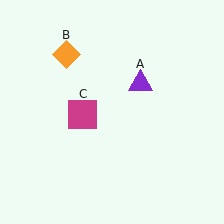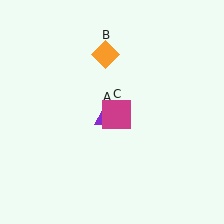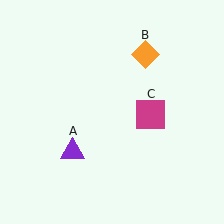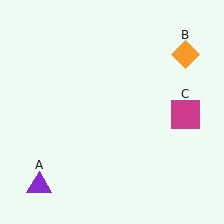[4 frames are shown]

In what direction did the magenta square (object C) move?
The magenta square (object C) moved right.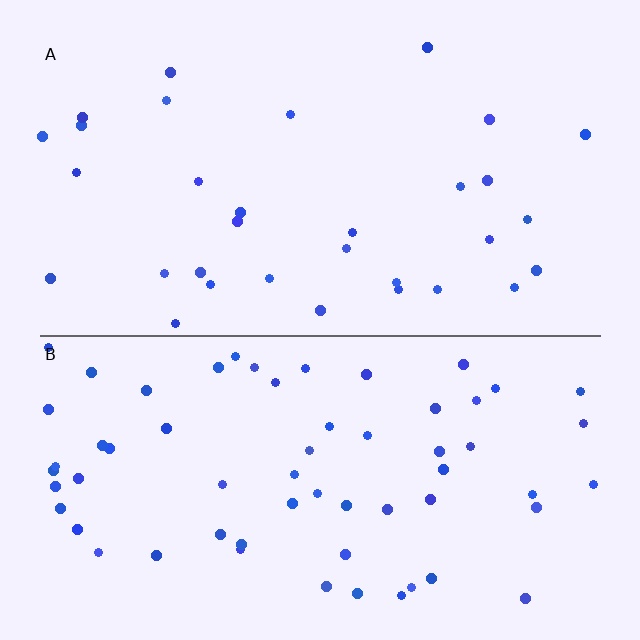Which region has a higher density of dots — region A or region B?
B (the bottom).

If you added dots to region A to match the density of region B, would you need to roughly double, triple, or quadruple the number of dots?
Approximately double.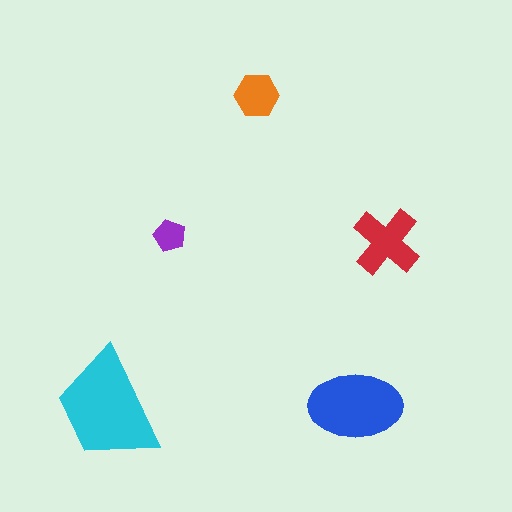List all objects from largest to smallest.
The cyan trapezoid, the blue ellipse, the red cross, the orange hexagon, the purple pentagon.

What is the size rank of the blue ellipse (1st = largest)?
2nd.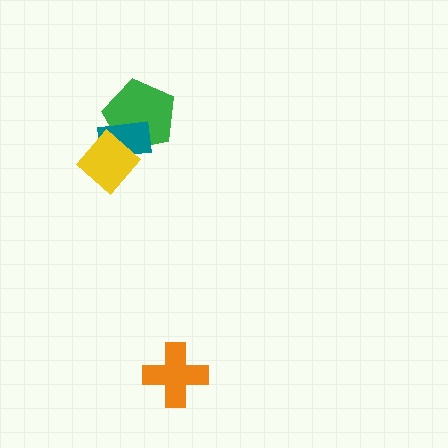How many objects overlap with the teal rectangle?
2 objects overlap with the teal rectangle.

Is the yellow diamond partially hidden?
No, no other shape covers it.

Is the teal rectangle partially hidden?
Yes, it is partially covered by another shape.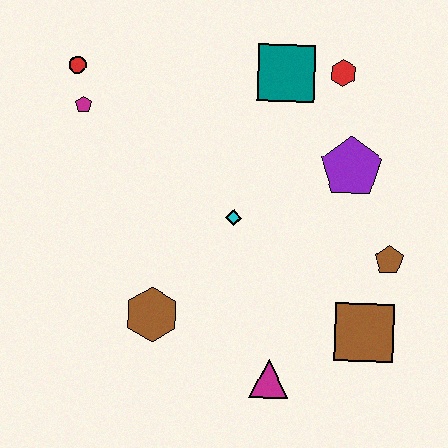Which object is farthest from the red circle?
The brown square is farthest from the red circle.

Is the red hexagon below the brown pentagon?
No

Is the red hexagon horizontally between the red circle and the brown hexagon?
No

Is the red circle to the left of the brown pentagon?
Yes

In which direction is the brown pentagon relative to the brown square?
The brown pentagon is above the brown square.